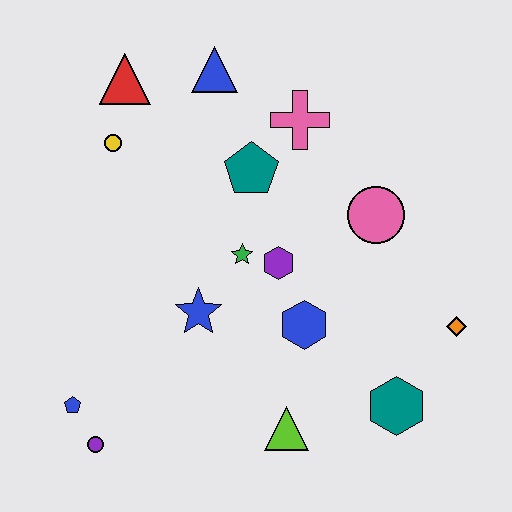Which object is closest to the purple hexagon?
The green star is closest to the purple hexagon.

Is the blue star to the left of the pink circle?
Yes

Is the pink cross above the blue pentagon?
Yes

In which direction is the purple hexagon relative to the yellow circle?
The purple hexagon is to the right of the yellow circle.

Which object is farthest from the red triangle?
The teal hexagon is farthest from the red triangle.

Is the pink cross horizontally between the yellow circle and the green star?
No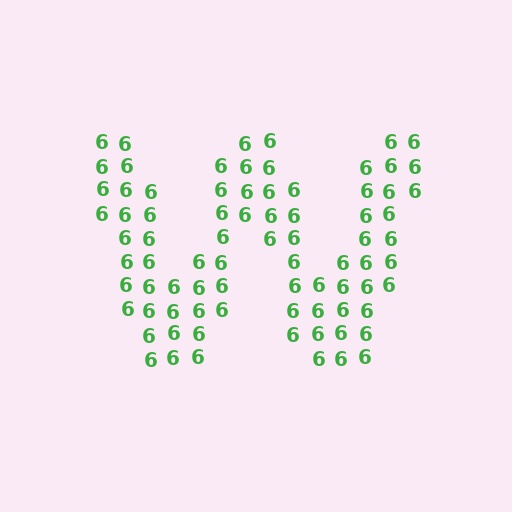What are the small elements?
The small elements are digit 6's.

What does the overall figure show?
The overall figure shows the letter W.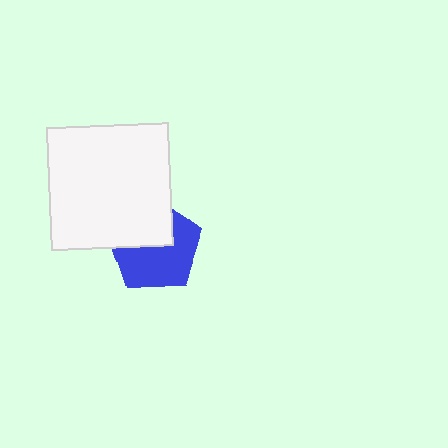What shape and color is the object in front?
The object in front is a white square.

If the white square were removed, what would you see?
You would see the complete blue pentagon.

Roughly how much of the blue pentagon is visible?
About half of it is visible (roughly 60%).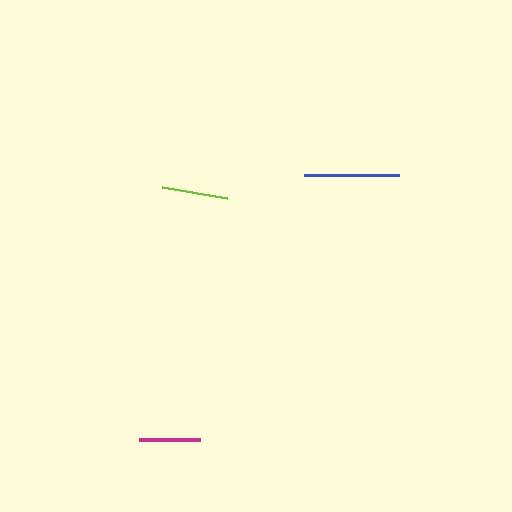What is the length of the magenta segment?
The magenta segment is approximately 61 pixels long.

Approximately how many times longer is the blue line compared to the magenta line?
The blue line is approximately 1.6 times the length of the magenta line.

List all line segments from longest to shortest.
From longest to shortest: blue, lime, magenta.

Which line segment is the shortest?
The magenta line is the shortest at approximately 61 pixels.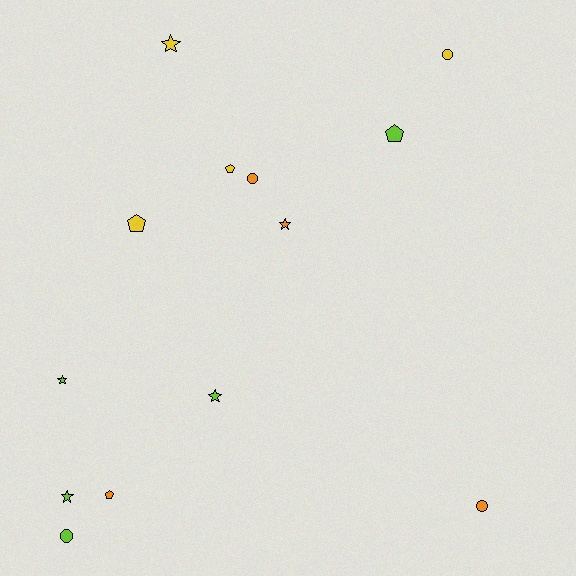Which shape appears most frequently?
Star, with 5 objects.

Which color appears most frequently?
Lime, with 5 objects.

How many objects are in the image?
There are 13 objects.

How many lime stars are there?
There are 3 lime stars.